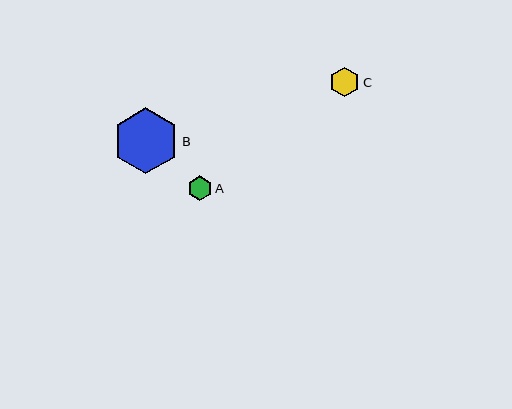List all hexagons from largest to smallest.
From largest to smallest: B, C, A.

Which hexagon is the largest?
Hexagon B is the largest with a size of approximately 66 pixels.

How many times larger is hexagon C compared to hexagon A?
Hexagon C is approximately 1.2 times the size of hexagon A.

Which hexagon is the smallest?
Hexagon A is the smallest with a size of approximately 25 pixels.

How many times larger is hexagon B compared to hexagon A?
Hexagon B is approximately 2.7 times the size of hexagon A.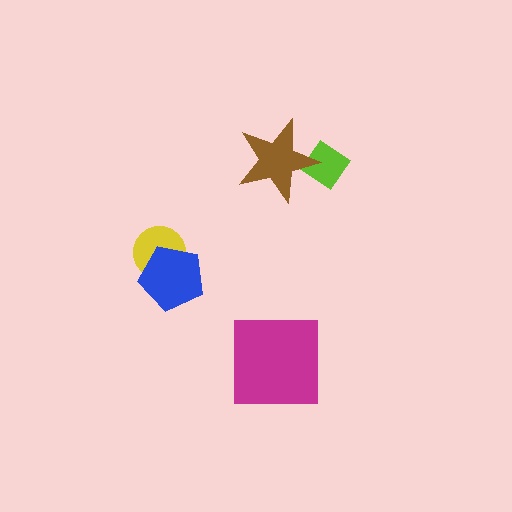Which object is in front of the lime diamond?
The brown star is in front of the lime diamond.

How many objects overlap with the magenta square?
0 objects overlap with the magenta square.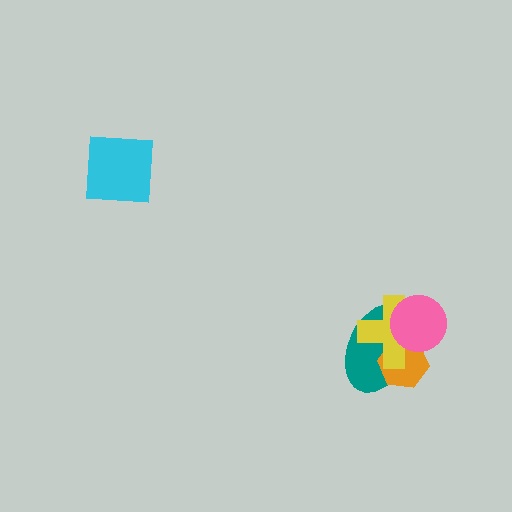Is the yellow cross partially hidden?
Yes, it is partially covered by another shape.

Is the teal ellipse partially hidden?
Yes, it is partially covered by another shape.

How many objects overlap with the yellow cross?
3 objects overlap with the yellow cross.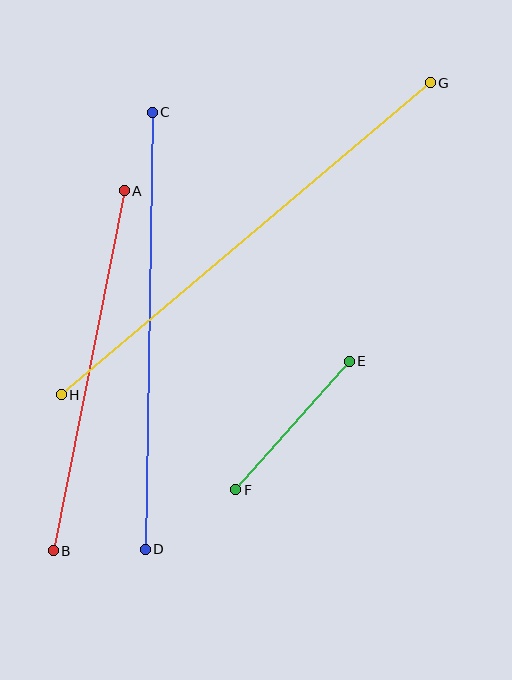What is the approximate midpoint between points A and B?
The midpoint is at approximately (89, 371) pixels.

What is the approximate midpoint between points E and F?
The midpoint is at approximately (293, 425) pixels.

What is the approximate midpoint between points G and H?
The midpoint is at approximately (246, 239) pixels.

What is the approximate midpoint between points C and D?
The midpoint is at approximately (149, 331) pixels.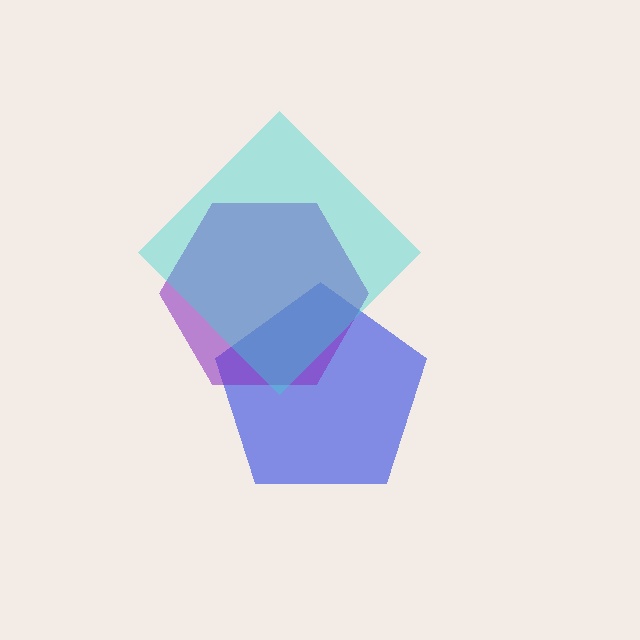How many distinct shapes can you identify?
There are 3 distinct shapes: a blue pentagon, a purple hexagon, a cyan diamond.